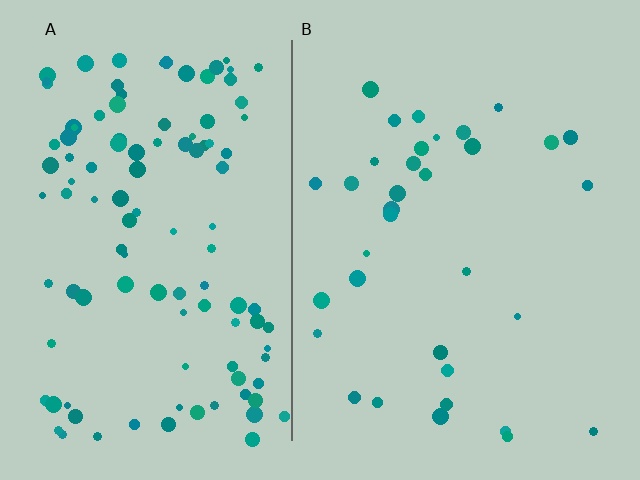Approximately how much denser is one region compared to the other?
Approximately 3.3× — region A over region B.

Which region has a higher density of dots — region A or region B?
A (the left).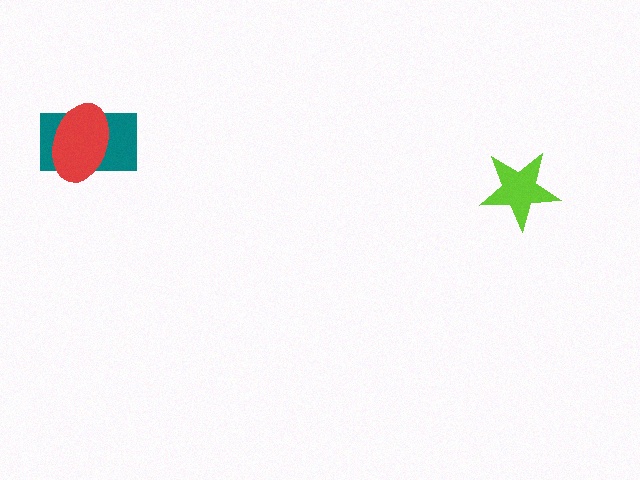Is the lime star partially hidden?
No, no other shape covers it.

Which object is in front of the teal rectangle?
The red ellipse is in front of the teal rectangle.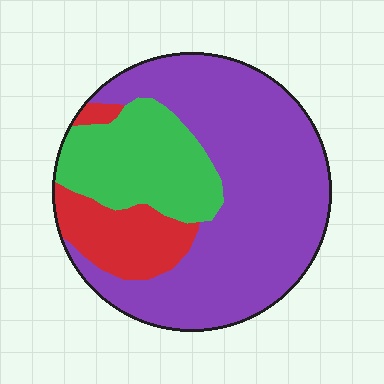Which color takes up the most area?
Purple, at roughly 60%.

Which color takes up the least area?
Red, at roughly 15%.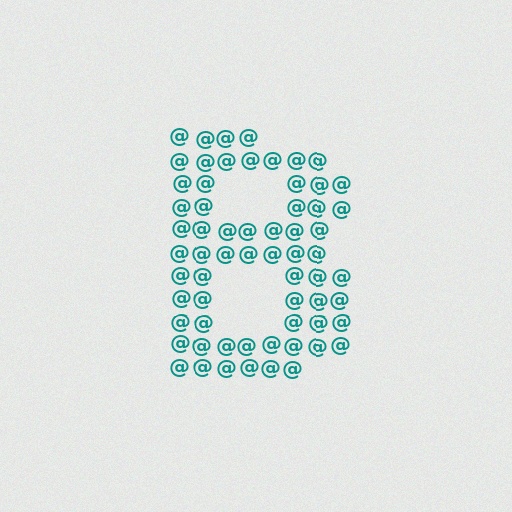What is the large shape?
The large shape is the letter B.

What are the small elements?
The small elements are at signs.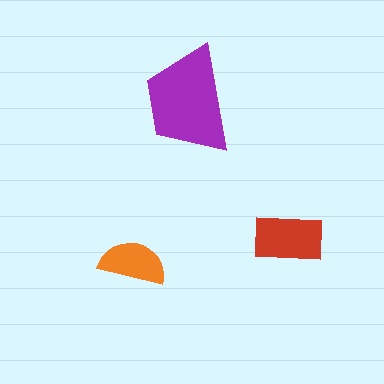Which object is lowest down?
The orange semicircle is bottommost.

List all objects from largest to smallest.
The purple trapezoid, the red rectangle, the orange semicircle.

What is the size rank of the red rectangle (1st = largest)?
2nd.